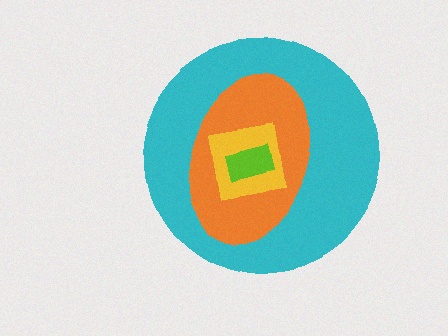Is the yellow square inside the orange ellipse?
Yes.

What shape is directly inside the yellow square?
The lime rectangle.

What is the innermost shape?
The lime rectangle.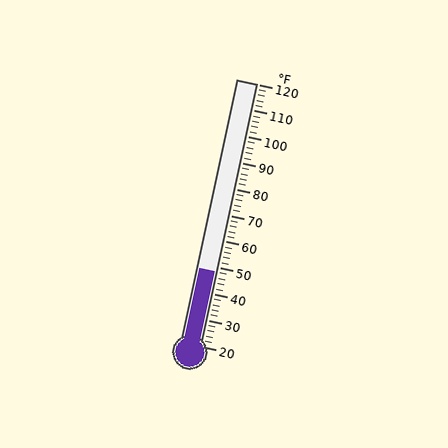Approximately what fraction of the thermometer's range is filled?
The thermometer is filled to approximately 30% of its range.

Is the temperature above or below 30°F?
The temperature is above 30°F.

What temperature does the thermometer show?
The thermometer shows approximately 48°F.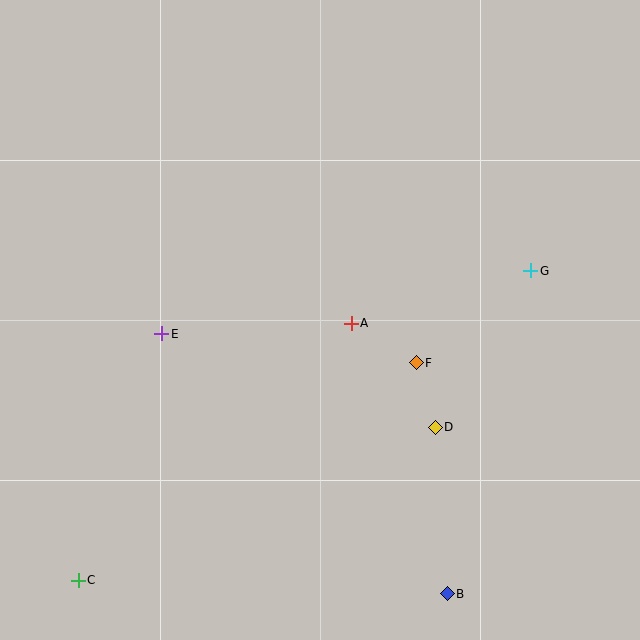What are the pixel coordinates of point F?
Point F is at (416, 363).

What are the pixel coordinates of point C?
Point C is at (78, 580).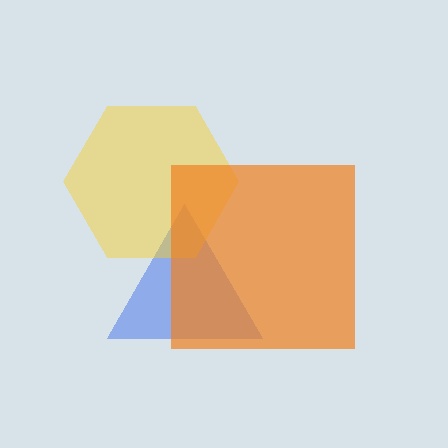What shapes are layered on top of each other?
The layered shapes are: a blue triangle, a yellow hexagon, an orange square.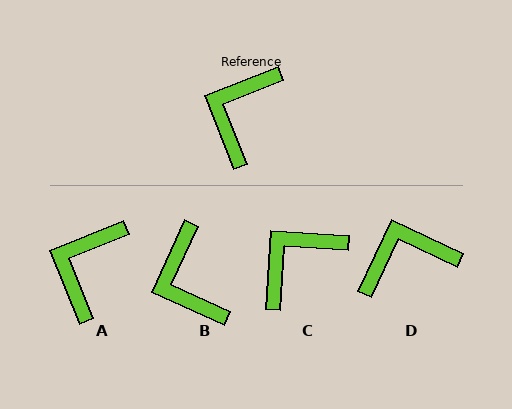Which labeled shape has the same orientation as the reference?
A.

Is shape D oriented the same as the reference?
No, it is off by about 47 degrees.